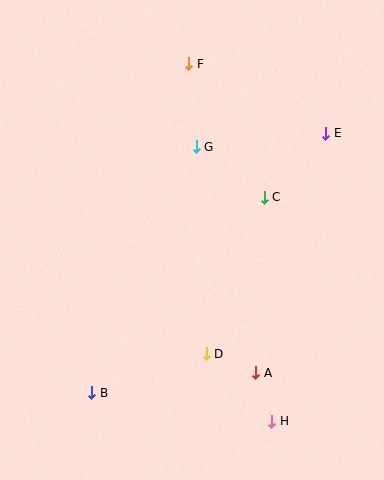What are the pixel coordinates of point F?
Point F is at (189, 64).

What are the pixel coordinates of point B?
Point B is at (92, 393).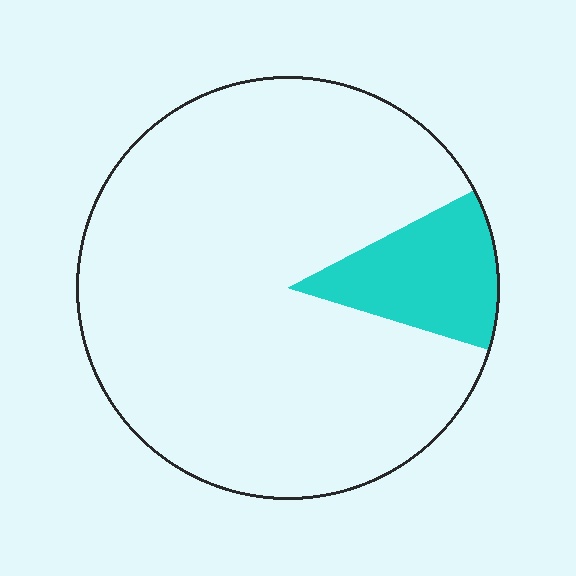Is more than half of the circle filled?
No.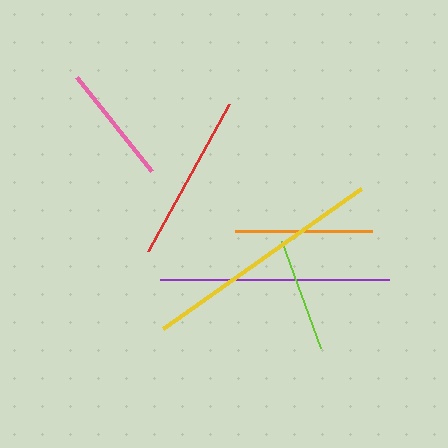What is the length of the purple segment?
The purple segment is approximately 230 pixels long.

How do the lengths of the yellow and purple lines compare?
The yellow and purple lines are approximately the same length.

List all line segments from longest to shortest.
From longest to shortest: yellow, purple, red, orange, pink, lime.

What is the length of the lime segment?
The lime segment is approximately 114 pixels long.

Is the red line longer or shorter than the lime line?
The red line is longer than the lime line.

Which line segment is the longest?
The yellow line is the longest at approximately 242 pixels.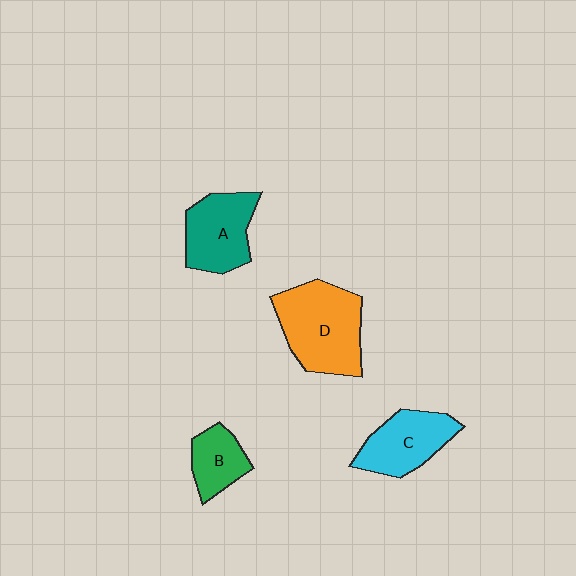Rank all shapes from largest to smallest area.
From largest to smallest: D (orange), A (teal), C (cyan), B (green).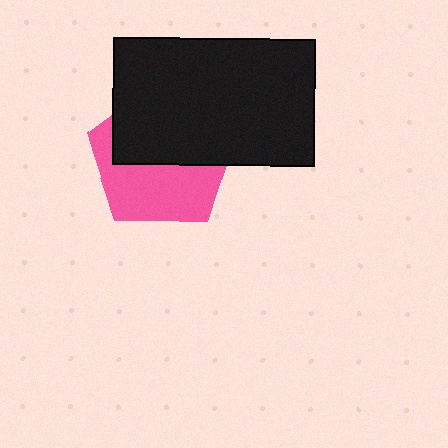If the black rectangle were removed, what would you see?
You would see the complete pink pentagon.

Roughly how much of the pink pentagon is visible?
About half of it is visible (roughly 48%).